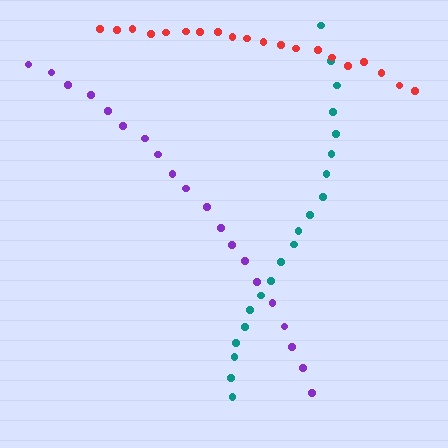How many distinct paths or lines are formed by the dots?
There are 3 distinct paths.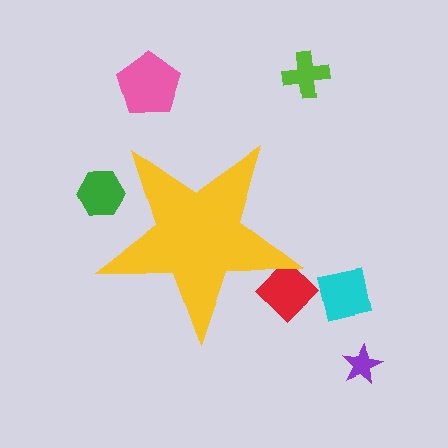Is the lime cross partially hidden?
No, the lime cross is fully visible.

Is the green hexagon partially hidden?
Yes, the green hexagon is partially hidden behind the yellow star.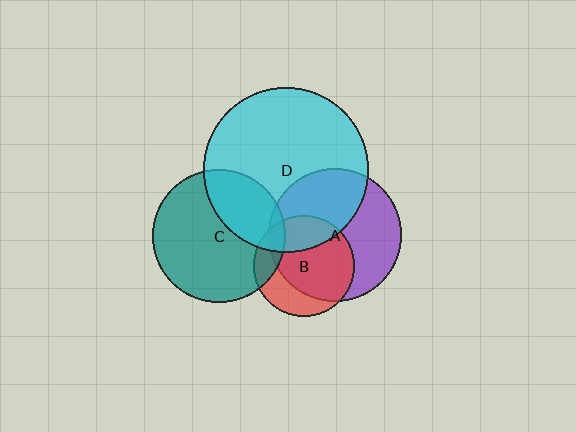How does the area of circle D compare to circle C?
Approximately 1.6 times.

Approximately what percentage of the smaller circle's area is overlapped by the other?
Approximately 15%.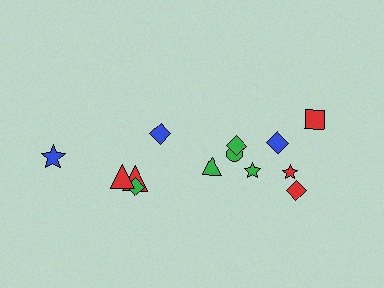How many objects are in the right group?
There are 8 objects.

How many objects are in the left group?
There are 5 objects.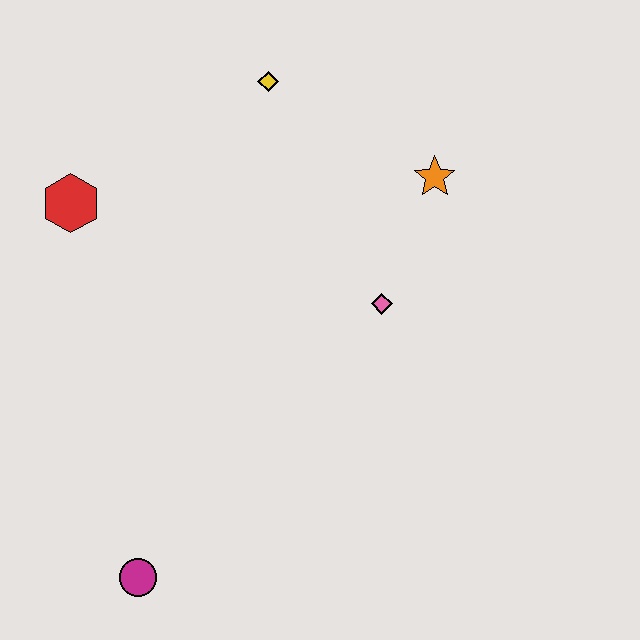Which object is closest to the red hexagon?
The yellow diamond is closest to the red hexagon.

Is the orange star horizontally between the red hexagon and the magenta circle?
No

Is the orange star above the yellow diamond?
No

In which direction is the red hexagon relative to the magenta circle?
The red hexagon is above the magenta circle.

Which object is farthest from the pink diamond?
The magenta circle is farthest from the pink diamond.